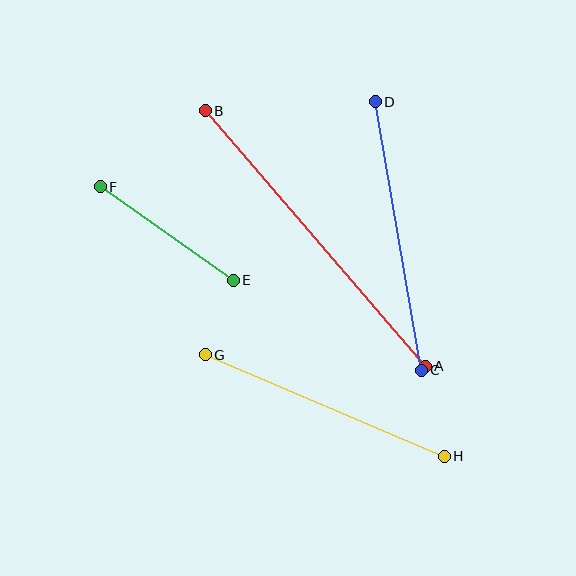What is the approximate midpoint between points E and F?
The midpoint is at approximately (167, 234) pixels.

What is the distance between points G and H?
The distance is approximately 260 pixels.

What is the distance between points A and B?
The distance is approximately 337 pixels.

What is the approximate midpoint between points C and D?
The midpoint is at approximately (398, 236) pixels.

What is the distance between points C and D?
The distance is approximately 273 pixels.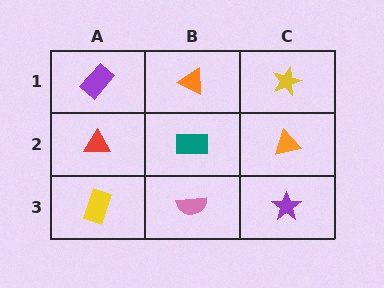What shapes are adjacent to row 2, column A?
A purple rectangle (row 1, column A), a yellow rectangle (row 3, column A), a teal rectangle (row 2, column B).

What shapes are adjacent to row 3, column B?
A teal rectangle (row 2, column B), a yellow rectangle (row 3, column A), a purple star (row 3, column C).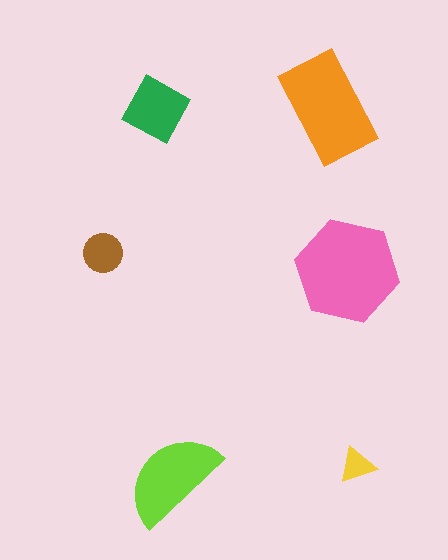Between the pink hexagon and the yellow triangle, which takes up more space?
The pink hexagon.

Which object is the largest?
The pink hexagon.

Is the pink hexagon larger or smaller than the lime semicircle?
Larger.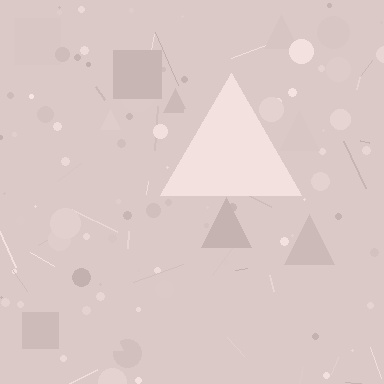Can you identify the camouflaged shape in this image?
The camouflaged shape is a triangle.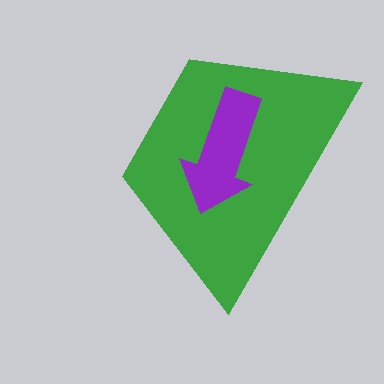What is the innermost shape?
The purple arrow.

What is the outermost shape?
The green trapezoid.